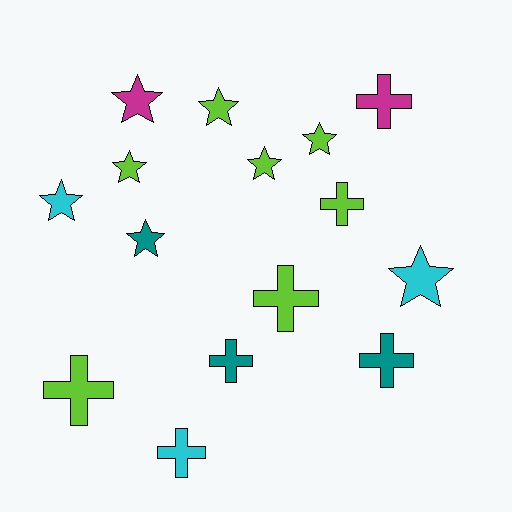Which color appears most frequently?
Lime, with 7 objects.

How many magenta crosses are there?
There is 1 magenta cross.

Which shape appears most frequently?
Star, with 8 objects.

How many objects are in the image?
There are 15 objects.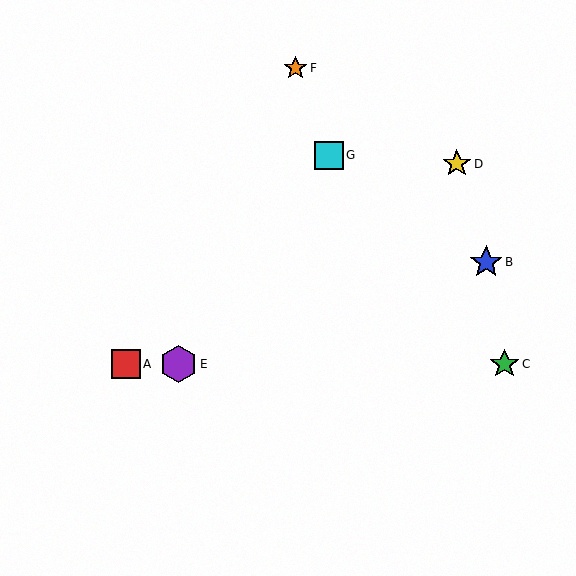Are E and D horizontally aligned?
No, E is at y≈364 and D is at y≈164.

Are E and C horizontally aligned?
Yes, both are at y≈364.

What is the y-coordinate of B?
Object B is at y≈262.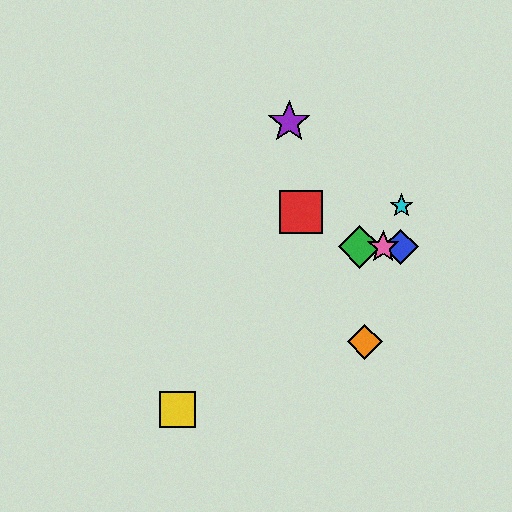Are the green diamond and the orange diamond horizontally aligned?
No, the green diamond is at y≈247 and the orange diamond is at y≈342.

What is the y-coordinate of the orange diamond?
The orange diamond is at y≈342.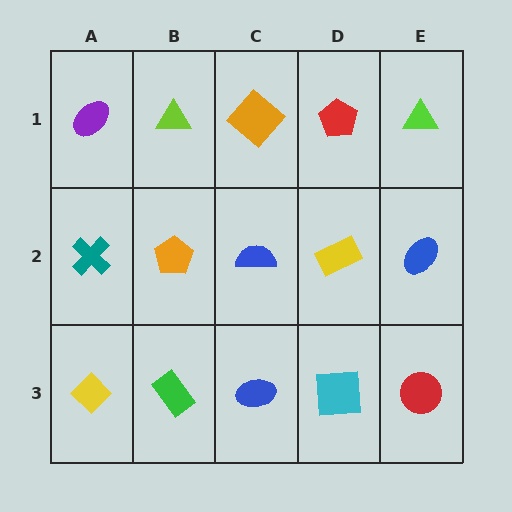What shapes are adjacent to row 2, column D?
A red pentagon (row 1, column D), a cyan square (row 3, column D), a blue semicircle (row 2, column C), a blue ellipse (row 2, column E).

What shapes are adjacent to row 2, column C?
An orange diamond (row 1, column C), a blue ellipse (row 3, column C), an orange pentagon (row 2, column B), a yellow rectangle (row 2, column D).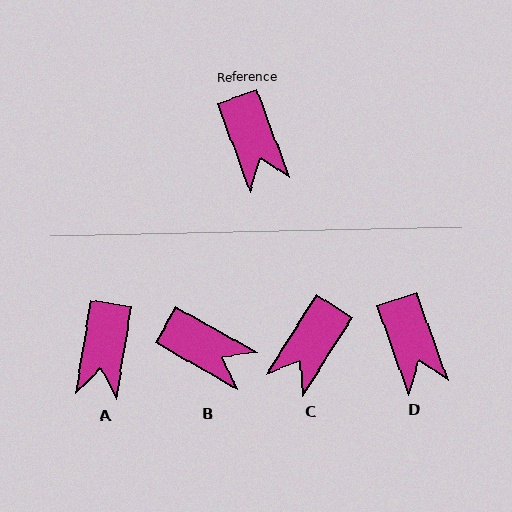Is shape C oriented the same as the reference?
No, it is off by about 52 degrees.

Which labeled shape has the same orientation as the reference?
D.